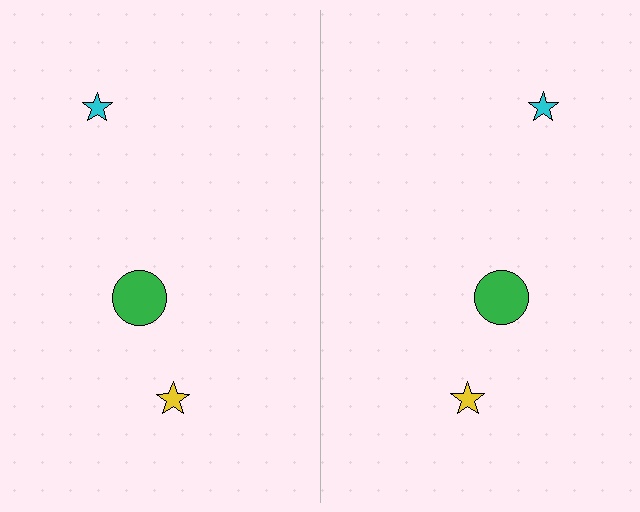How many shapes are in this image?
There are 6 shapes in this image.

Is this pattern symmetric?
Yes, this pattern has bilateral (reflection) symmetry.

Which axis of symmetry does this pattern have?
The pattern has a vertical axis of symmetry running through the center of the image.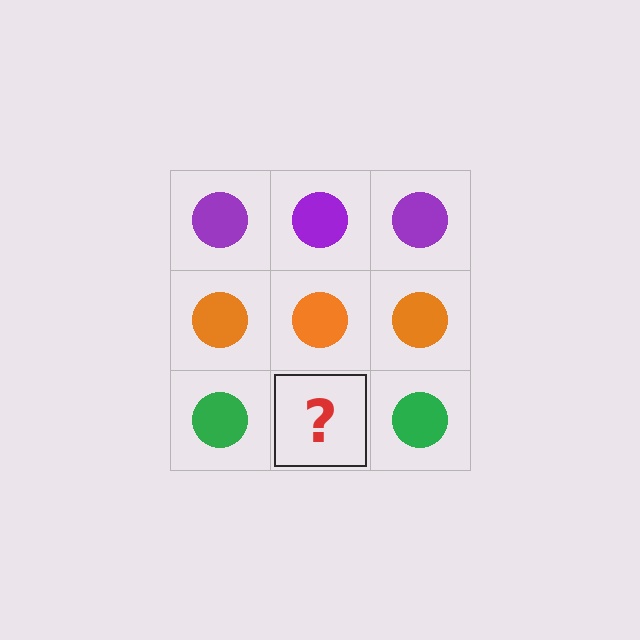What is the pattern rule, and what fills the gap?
The rule is that each row has a consistent color. The gap should be filled with a green circle.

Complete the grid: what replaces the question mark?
The question mark should be replaced with a green circle.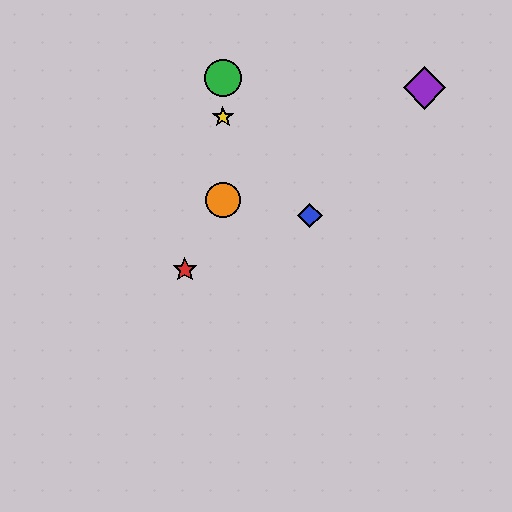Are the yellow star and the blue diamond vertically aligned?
No, the yellow star is at x≈223 and the blue diamond is at x≈310.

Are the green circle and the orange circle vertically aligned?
Yes, both are at x≈223.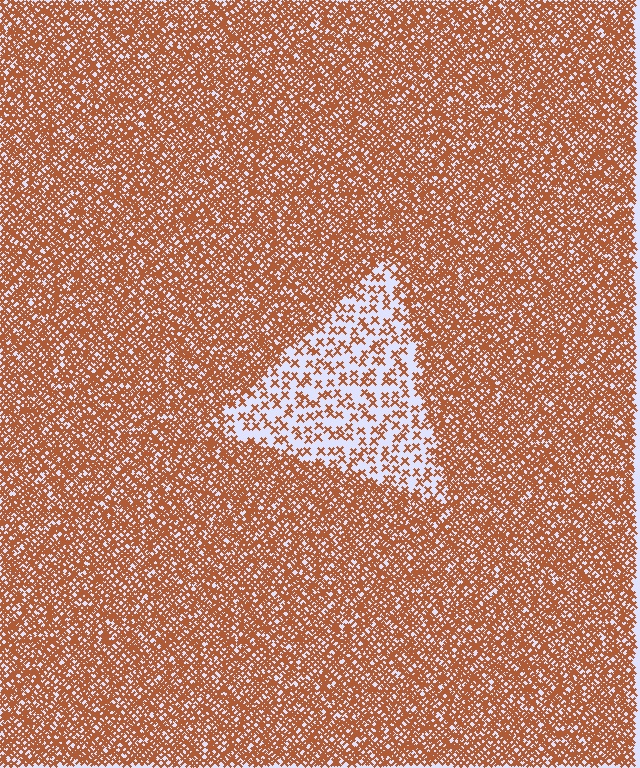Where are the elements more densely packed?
The elements are more densely packed outside the triangle boundary.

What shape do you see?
I see a triangle.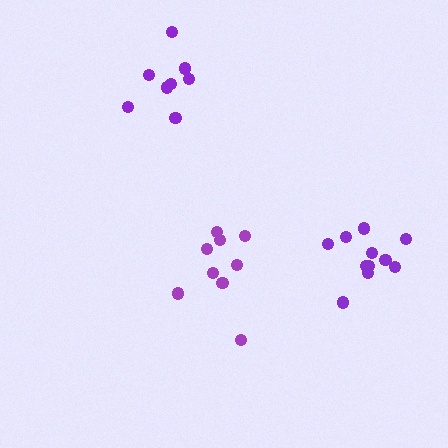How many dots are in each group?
Group 1: 11 dots, Group 2: 9 dots, Group 3: 8 dots (28 total).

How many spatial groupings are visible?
There are 3 spatial groupings.